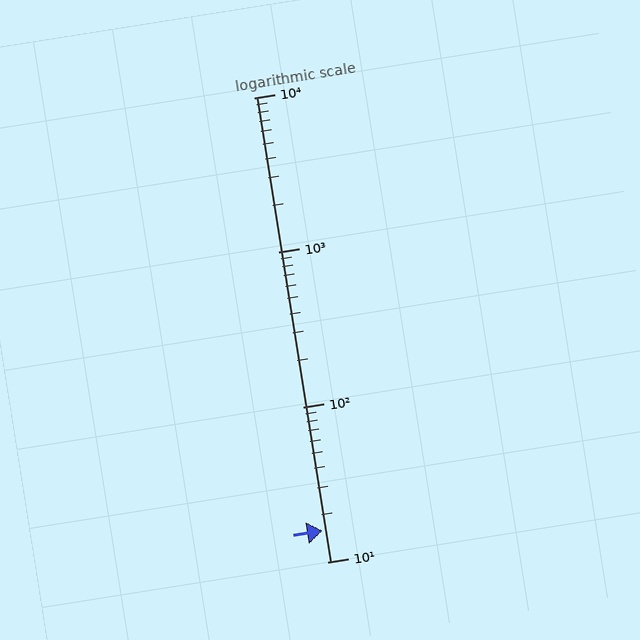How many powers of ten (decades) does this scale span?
The scale spans 3 decades, from 10 to 10000.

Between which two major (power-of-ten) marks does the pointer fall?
The pointer is between 10 and 100.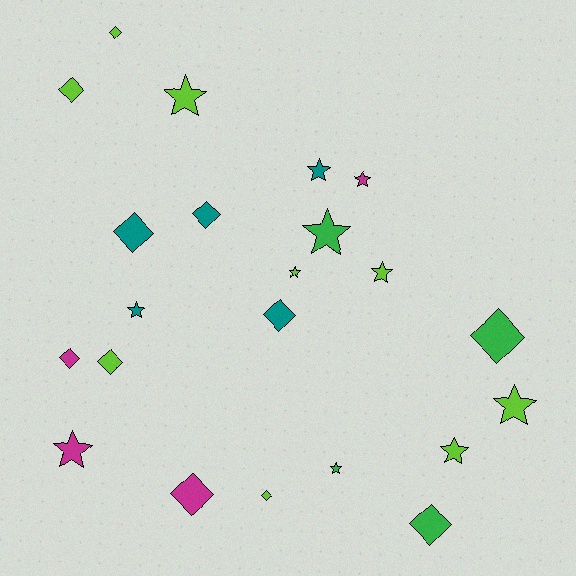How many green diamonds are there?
There are 2 green diamonds.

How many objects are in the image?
There are 22 objects.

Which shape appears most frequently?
Diamond, with 11 objects.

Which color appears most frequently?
Lime, with 9 objects.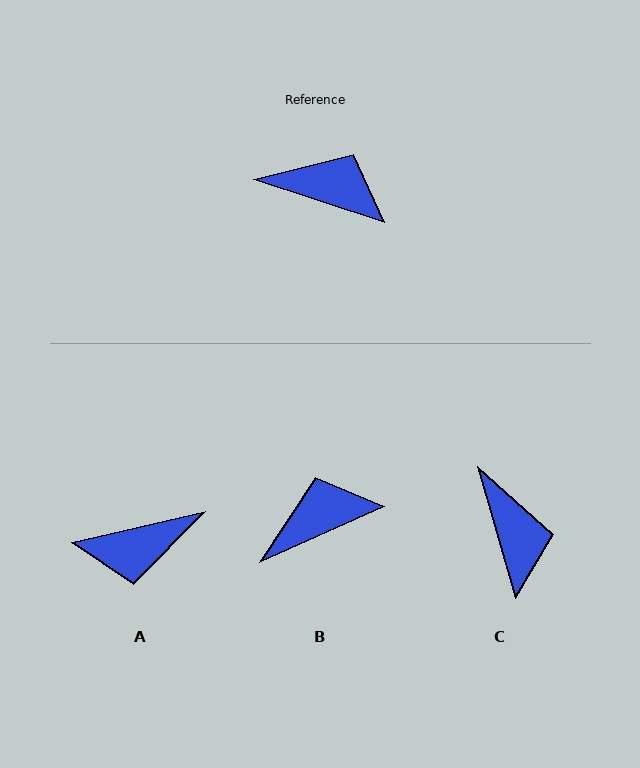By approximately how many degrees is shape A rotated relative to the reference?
Approximately 149 degrees clockwise.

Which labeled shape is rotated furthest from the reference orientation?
A, about 149 degrees away.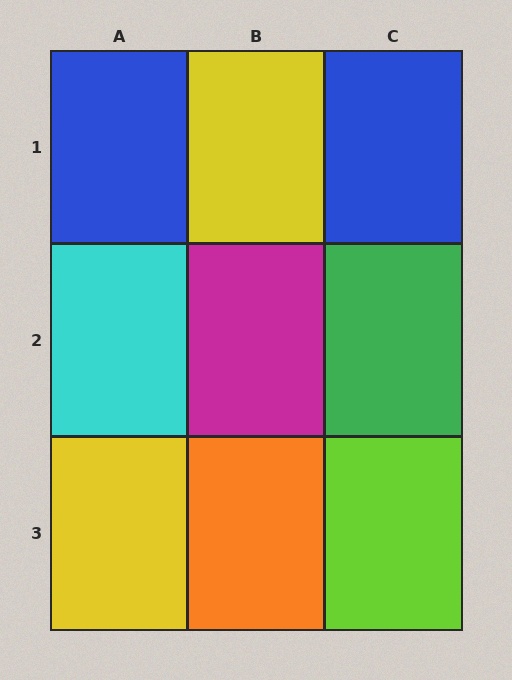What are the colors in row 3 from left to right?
Yellow, orange, lime.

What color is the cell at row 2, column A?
Cyan.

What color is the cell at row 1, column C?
Blue.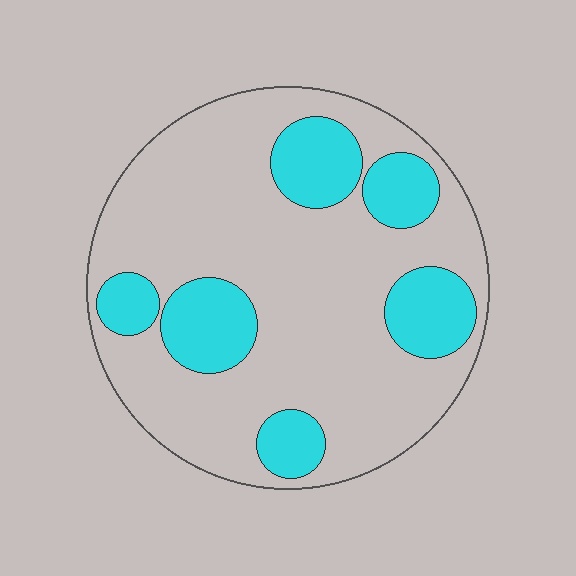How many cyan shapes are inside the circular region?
6.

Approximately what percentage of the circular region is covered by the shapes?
Approximately 25%.